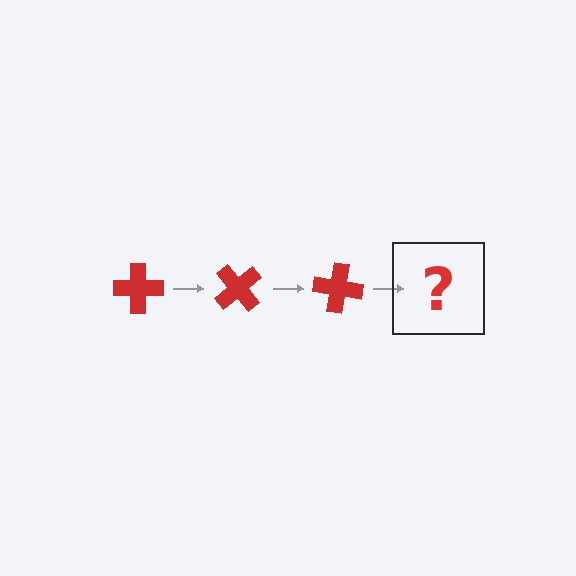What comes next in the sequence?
The next element should be a red cross rotated 150 degrees.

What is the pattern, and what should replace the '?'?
The pattern is that the cross rotates 50 degrees each step. The '?' should be a red cross rotated 150 degrees.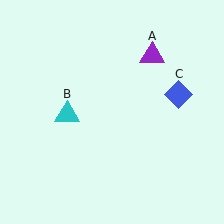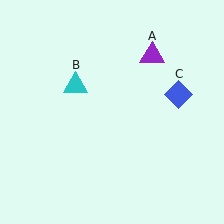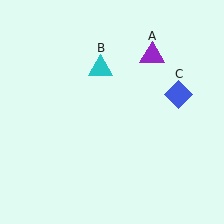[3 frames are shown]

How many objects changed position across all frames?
1 object changed position: cyan triangle (object B).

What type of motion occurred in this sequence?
The cyan triangle (object B) rotated clockwise around the center of the scene.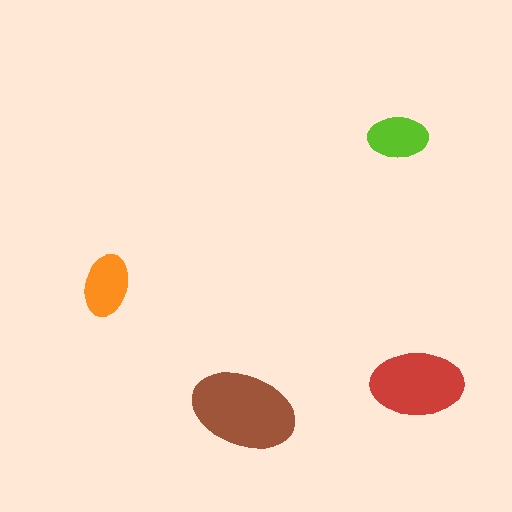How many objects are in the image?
There are 4 objects in the image.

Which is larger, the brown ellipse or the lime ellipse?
The brown one.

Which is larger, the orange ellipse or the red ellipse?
The red one.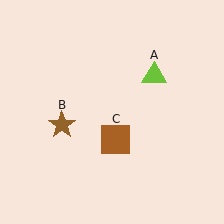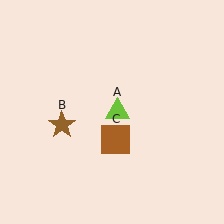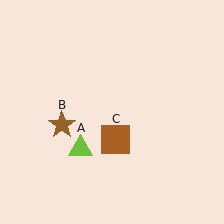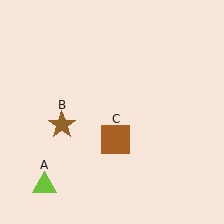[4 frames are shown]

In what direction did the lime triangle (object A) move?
The lime triangle (object A) moved down and to the left.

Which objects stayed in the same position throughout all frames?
Brown star (object B) and brown square (object C) remained stationary.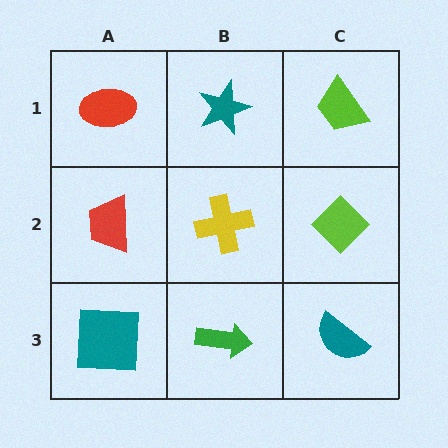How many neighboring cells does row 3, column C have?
2.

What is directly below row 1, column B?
A yellow cross.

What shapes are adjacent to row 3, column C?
A lime diamond (row 2, column C), a green arrow (row 3, column B).